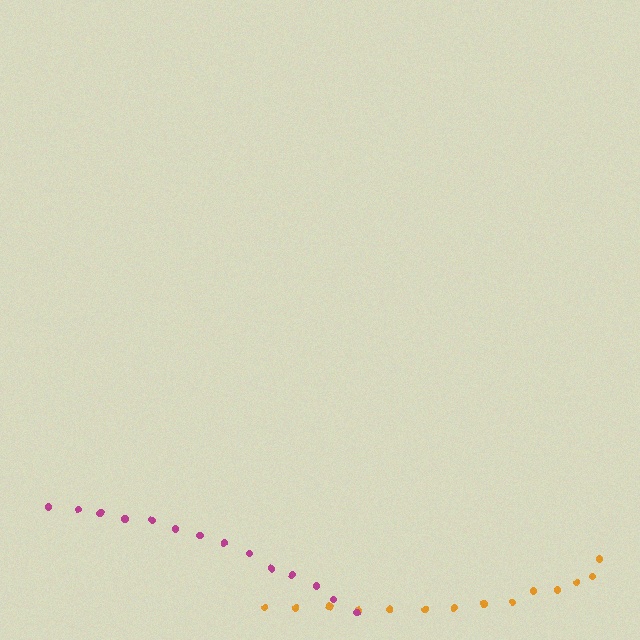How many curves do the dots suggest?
There are 2 distinct paths.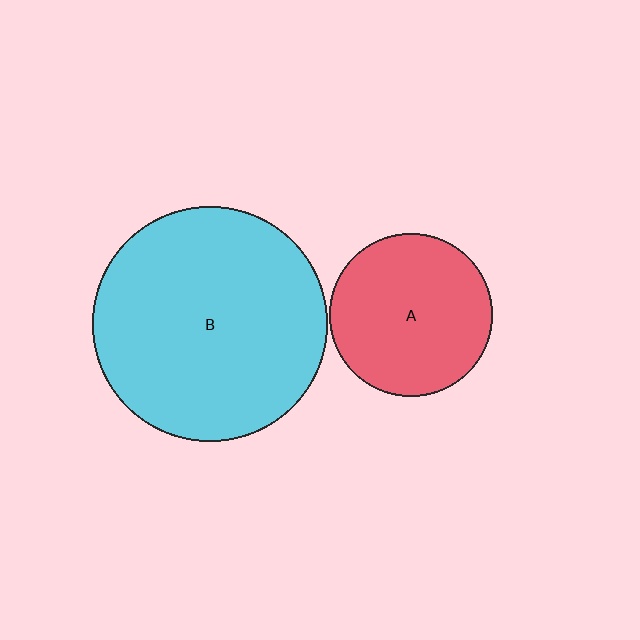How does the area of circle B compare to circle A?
Approximately 2.1 times.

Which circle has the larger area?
Circle B (cyan).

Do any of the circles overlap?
No, none of the circles overlap.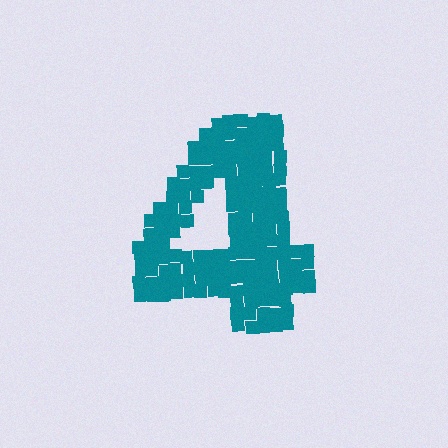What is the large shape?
The large shape is the digit 4.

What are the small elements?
The small elements are squares.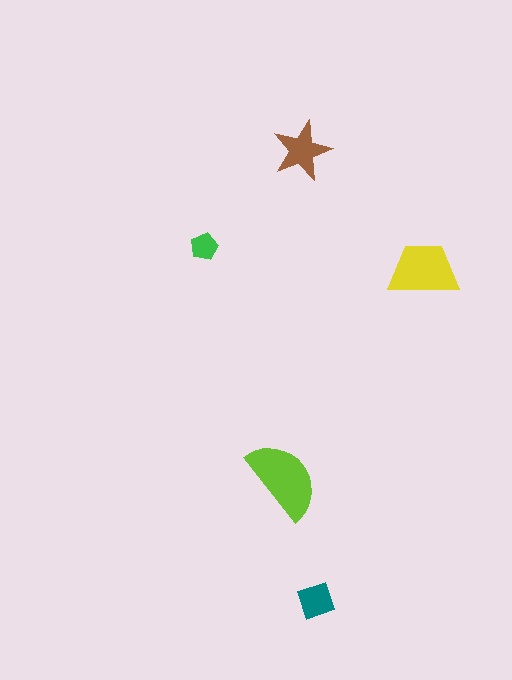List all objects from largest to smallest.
The lime semicircle, the yellow trapezoid, the brown star, the teal diamond, the green pentagon.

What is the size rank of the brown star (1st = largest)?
3rd.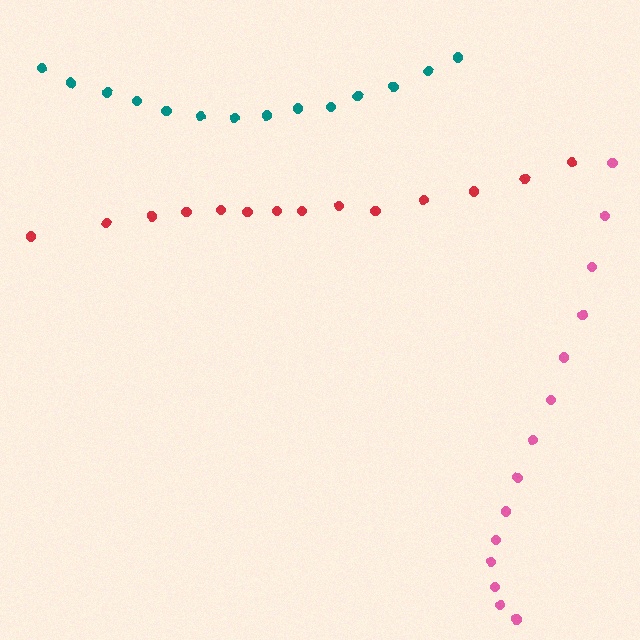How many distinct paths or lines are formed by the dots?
There are 3 distinct paths.